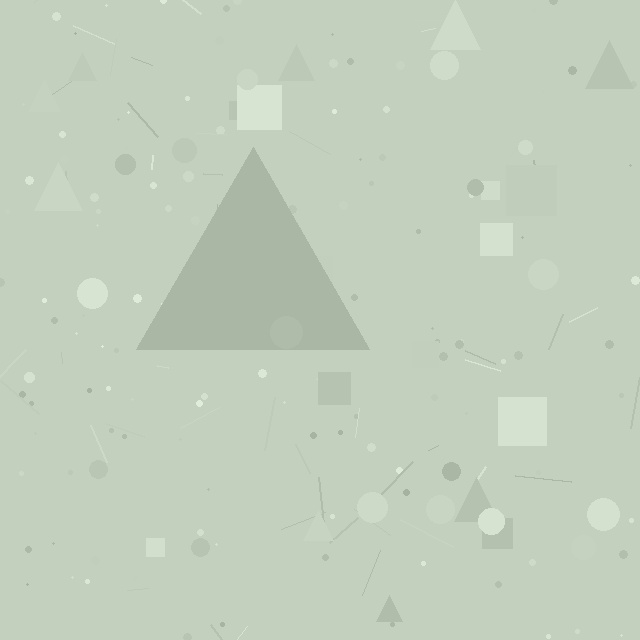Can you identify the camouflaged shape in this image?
The camouflaged shape is a triangle.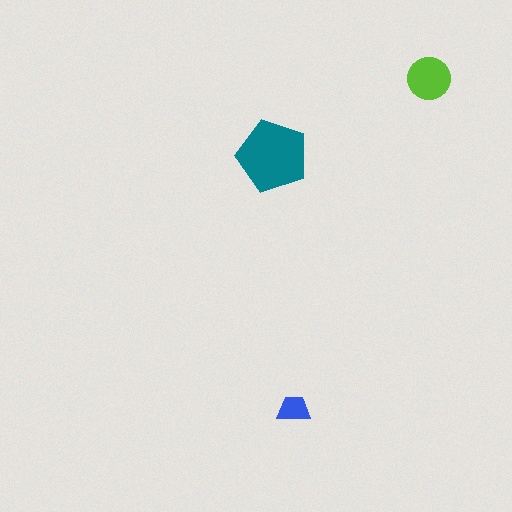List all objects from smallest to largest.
The blue trapezoid, the lime circle, the teal pentagon.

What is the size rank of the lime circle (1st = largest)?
2nd.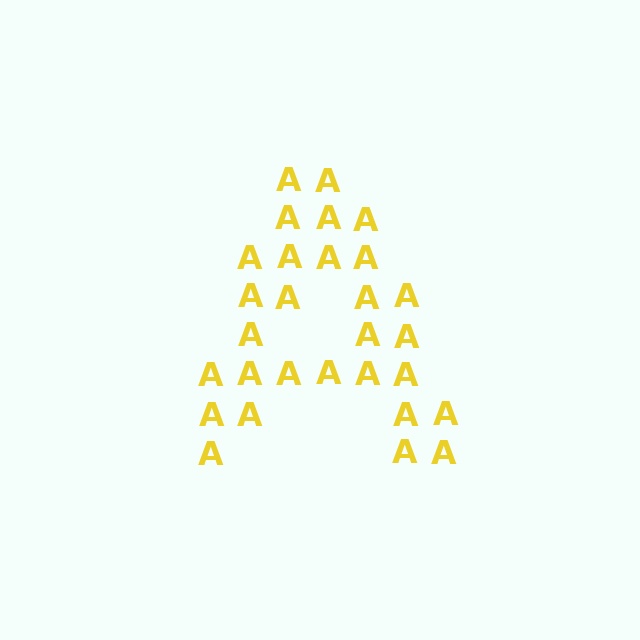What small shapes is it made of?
It is made of small letter A's.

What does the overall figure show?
The overall figure shows the letter A.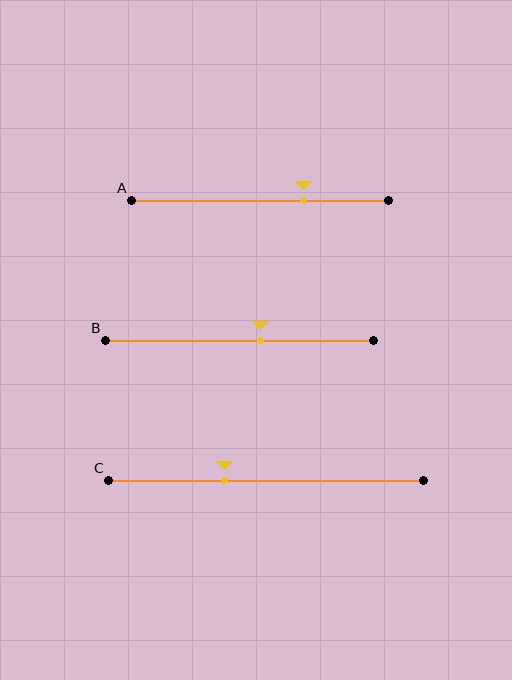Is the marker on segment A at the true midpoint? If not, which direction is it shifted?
No, the marker on segment A is shifted to the right by about 17% of the segment length.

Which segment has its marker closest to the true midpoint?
Segment B has its marker closest to the true midpoint.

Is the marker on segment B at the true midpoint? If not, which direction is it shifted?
No, the marker on segment B is shifted to the right by about 8% of the segment length.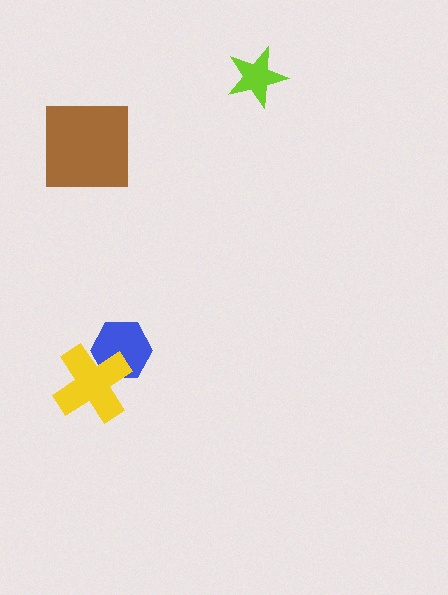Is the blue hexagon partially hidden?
Yes, it is partially covered by another shape.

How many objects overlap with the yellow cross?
1 object overlaps with the yellow cross.